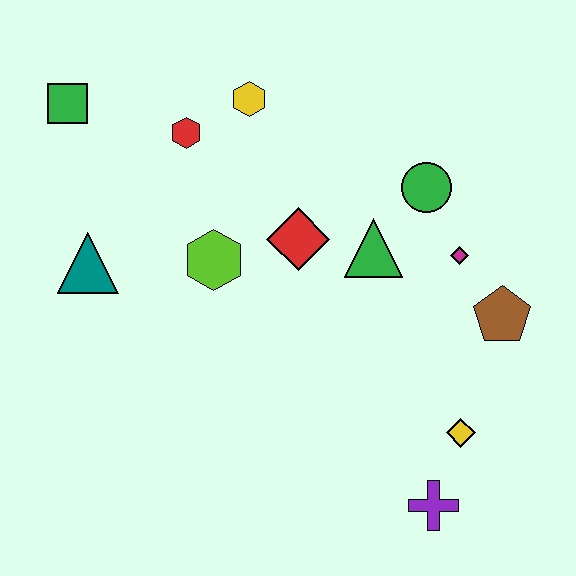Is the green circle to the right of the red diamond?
Yes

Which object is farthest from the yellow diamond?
The green square is farthest from the yellow diamond.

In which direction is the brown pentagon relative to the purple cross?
The brown pentagon is above the purple cross.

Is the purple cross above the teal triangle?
No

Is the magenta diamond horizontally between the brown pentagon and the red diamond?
Yes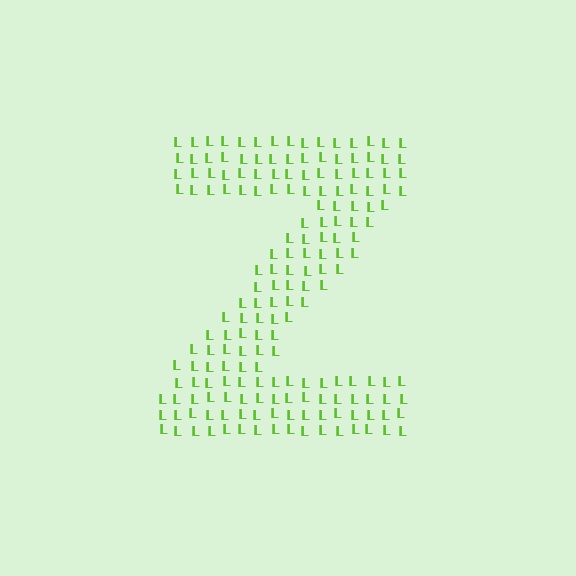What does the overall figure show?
The overall figure shows the letter Z.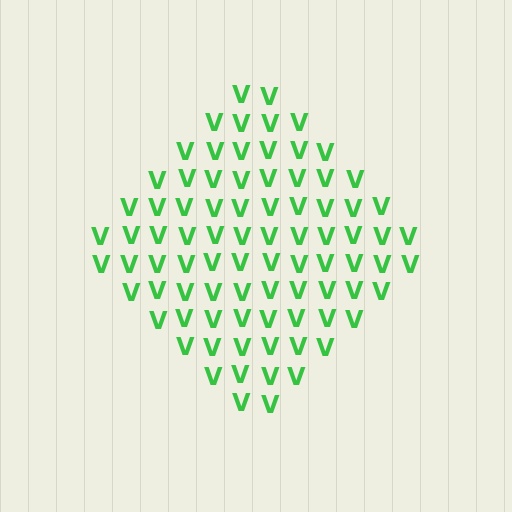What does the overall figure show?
The overall figure shows a diamond.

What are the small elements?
The small elements are letter V's.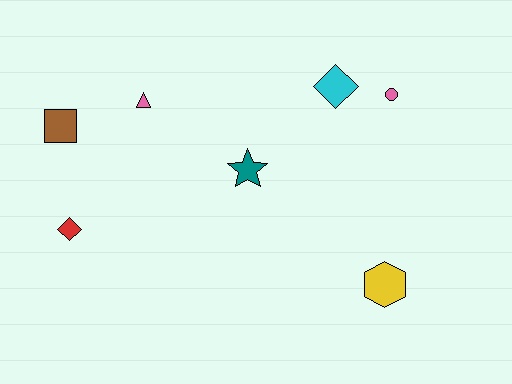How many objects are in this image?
There are 7 objects.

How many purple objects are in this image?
There are no purple objects.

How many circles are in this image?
There is 1 circle.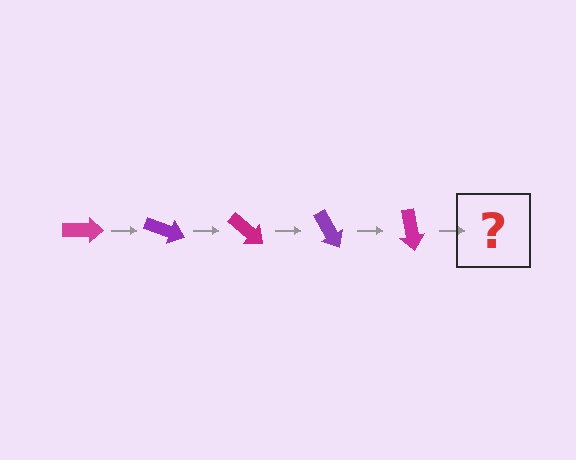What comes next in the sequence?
The next element should be a purple arrow, rotated 100 degrees from the start.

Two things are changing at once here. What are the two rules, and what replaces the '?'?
The two rules are that it rotates 20 degrees each step and the color cycles through magenta and purple. The '?' should be a purple arrow, rotated 100 degrees from the start.